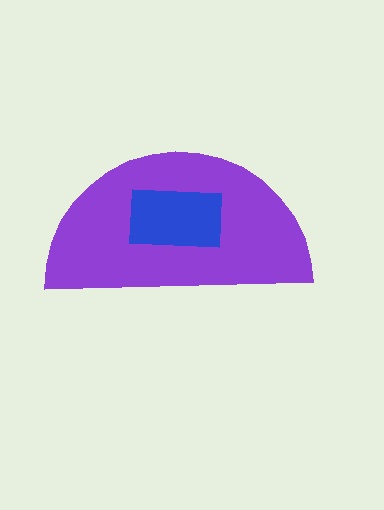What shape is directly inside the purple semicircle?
The blue rectangle.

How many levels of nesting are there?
2.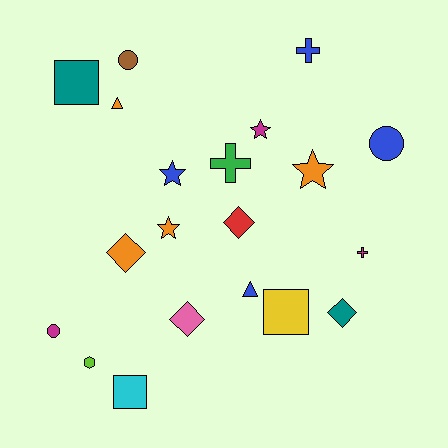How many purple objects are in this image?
There are no purple objects.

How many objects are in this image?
There are 20 objects.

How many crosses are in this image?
There are 3 crosses.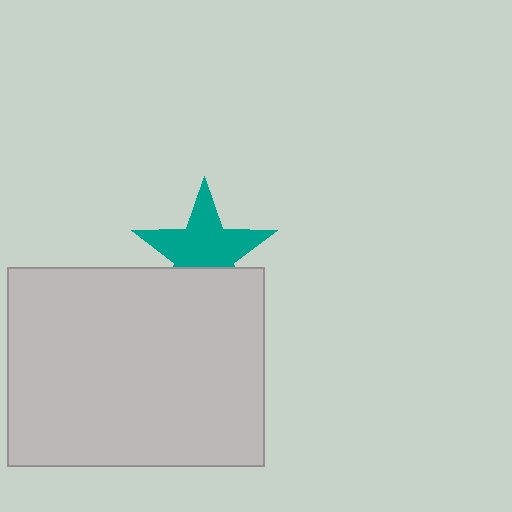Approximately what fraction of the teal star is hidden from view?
Roughly 33% of the teal star is hidden behind the light gray rectangle.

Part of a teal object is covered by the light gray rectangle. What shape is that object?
It is a star.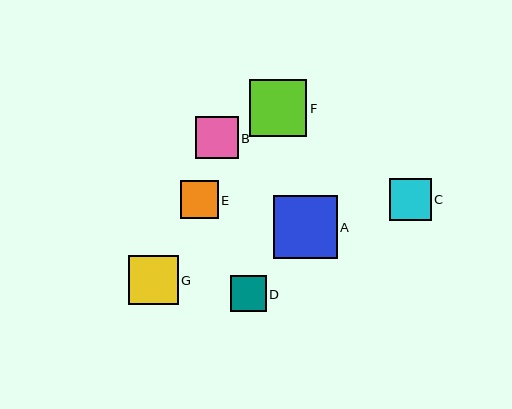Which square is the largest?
Square A is the largest with a size of approximately 64 pixels.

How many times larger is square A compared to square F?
Square A is approximately 1.1 times the size of square F.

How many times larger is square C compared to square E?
Square C is approximately 1.1 times the size of square E.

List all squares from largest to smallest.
From largest to smallest: A, F, G, B, C, E, D.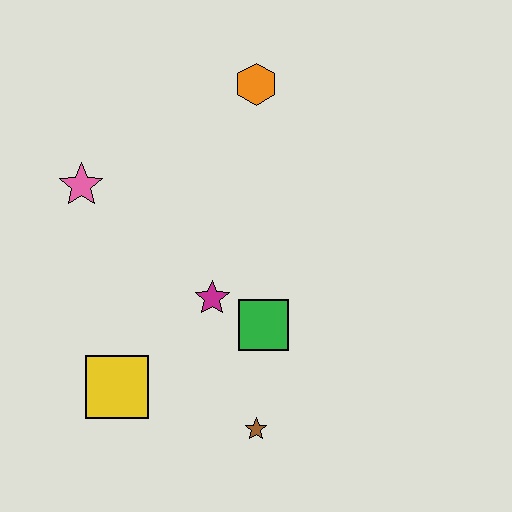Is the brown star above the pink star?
No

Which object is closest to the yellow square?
The magenta star is closest to the yellow square.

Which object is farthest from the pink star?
The brown star is farthest from the pink star.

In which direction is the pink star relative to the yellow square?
The pink star is above the yellow square.